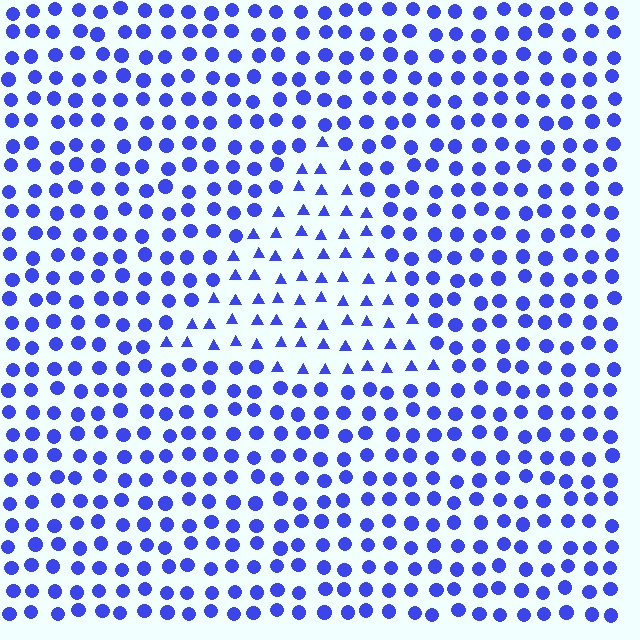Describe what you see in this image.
The image is filled with small blue elements arranged in a uniform grid. A triangle-shaped region contains triangles, while the surrounding area contains circles. The boundary is defined purely by the change in element shape.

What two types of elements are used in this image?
The image uses triangles inside the triangle region and circles outside it.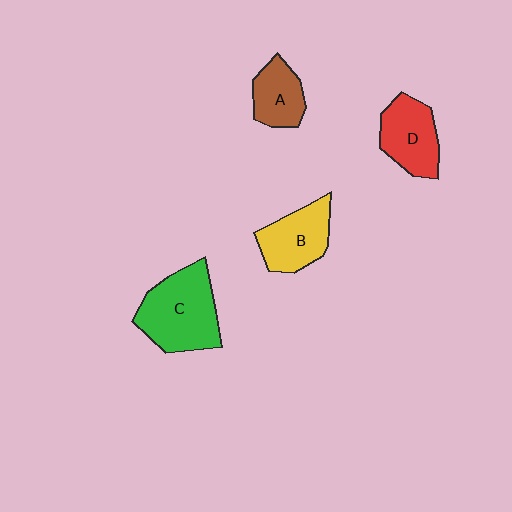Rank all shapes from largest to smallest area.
From largest to smallest: C (green), B (yellow), D (red), A (brown).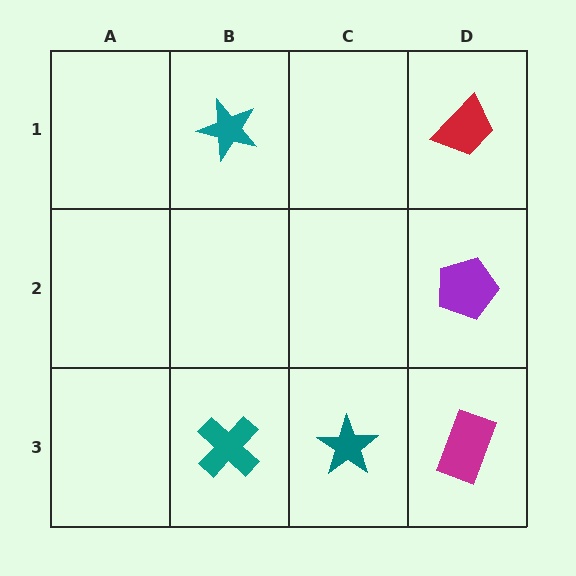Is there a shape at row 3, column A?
No, that cell is empty.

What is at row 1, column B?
A teal star.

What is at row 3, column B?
A teal cross.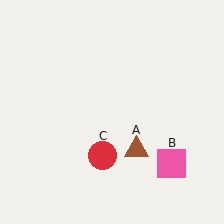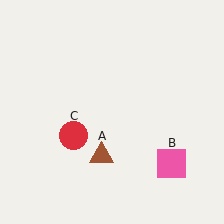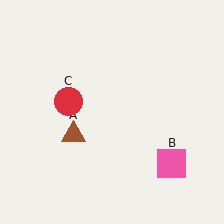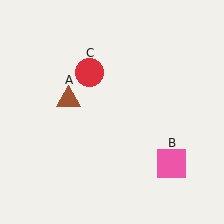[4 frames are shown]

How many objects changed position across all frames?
2 objects changed position: brown triangle (object A), red circle (object C).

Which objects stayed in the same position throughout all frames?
Pink square (object B) remained stationary.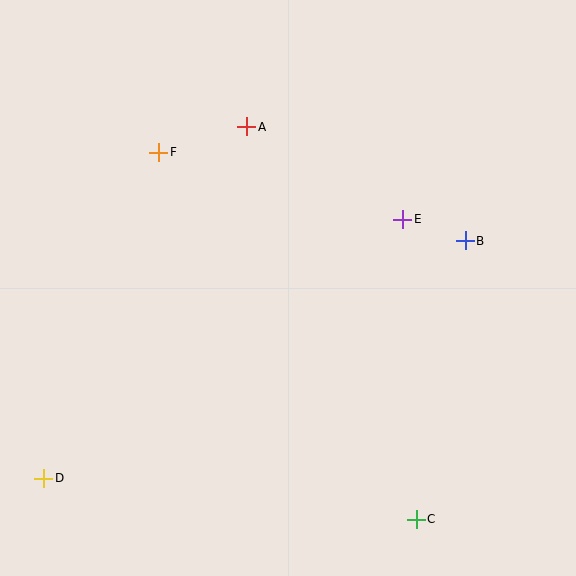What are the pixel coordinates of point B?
Point B is at (465, 241).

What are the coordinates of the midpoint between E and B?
The midpoint between E and B is at (434, 230).